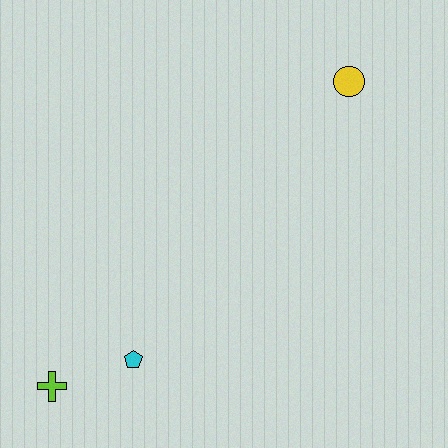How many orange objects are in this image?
There are no orange objects.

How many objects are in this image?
There are 3 objects.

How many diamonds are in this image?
There are no diamonds.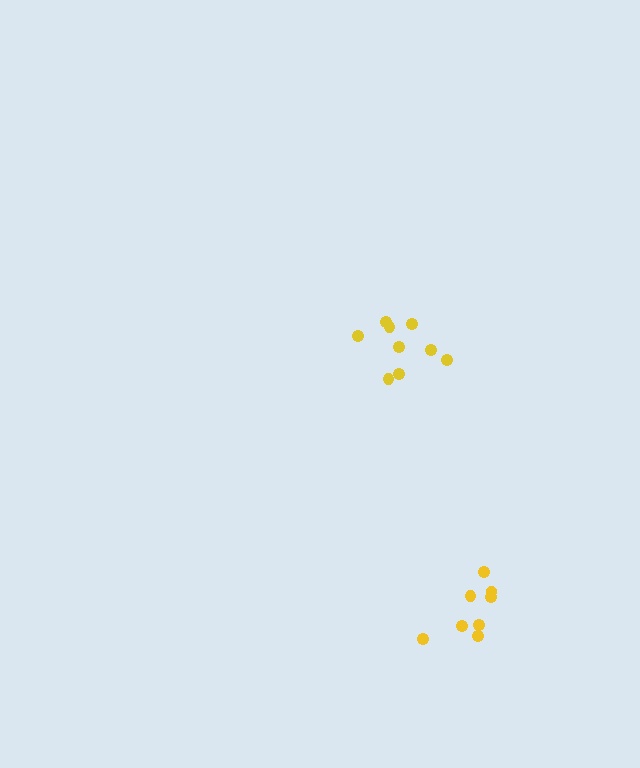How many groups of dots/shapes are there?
There are 2 groups.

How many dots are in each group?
Group 1: 9 dots, Group 2: 8 dots (17 total).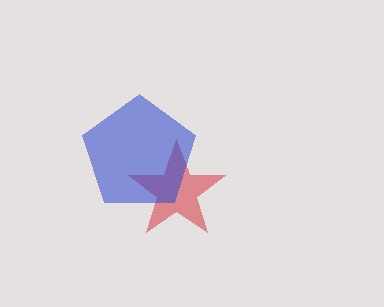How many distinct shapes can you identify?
There are 2 distinct shapes: a red star, a blue pentagon.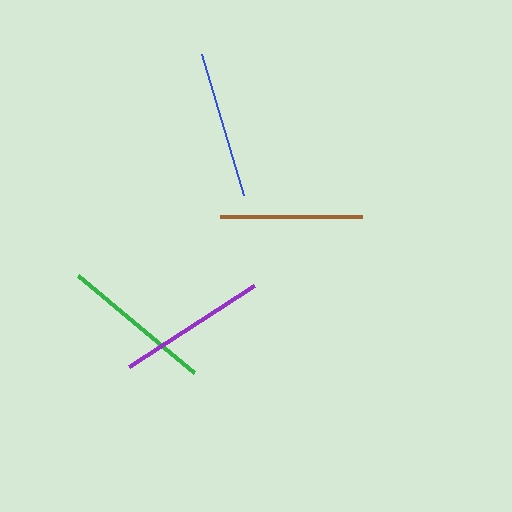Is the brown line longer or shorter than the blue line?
The blue line is longer than the brown line.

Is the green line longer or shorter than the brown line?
The green line is longer than the brown line.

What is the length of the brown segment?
The brown segment is approximately 142 pixels long.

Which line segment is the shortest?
The brown line is the shortest at approximately 142 pixels.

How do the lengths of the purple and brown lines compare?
The purple and brown lines are approximately the same length.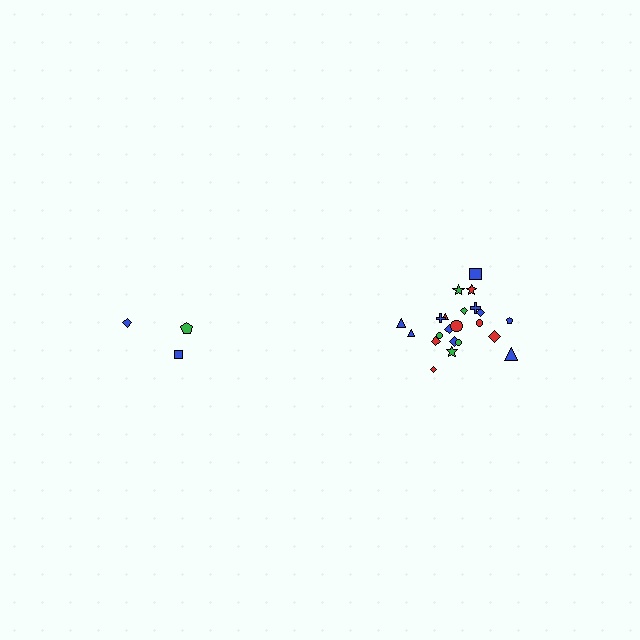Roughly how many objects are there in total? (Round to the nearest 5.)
Roughly 25 objects in total.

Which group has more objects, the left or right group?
The right group.